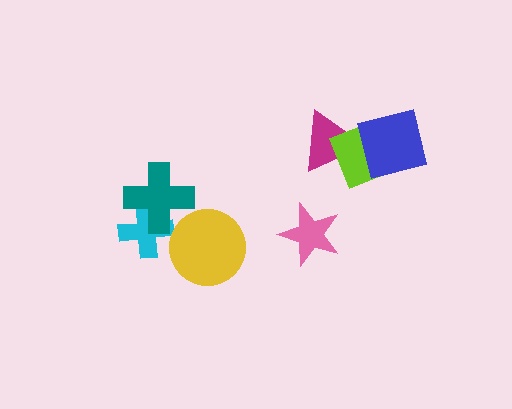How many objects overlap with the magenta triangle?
1 object overlaps with the magenta triangle.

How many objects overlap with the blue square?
1 object overlaps with the blue square.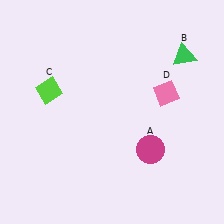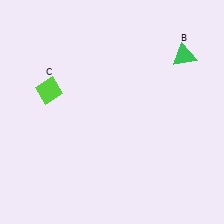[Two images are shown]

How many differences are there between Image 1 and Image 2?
There are 2 differences between the two images.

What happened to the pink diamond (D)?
The pink diamond (D) was removed in Image 2. It was in the top-right area of Image 1.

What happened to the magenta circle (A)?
The magenta circle (A) was removed in Image 2. It was in the bottom-right area of Image 1.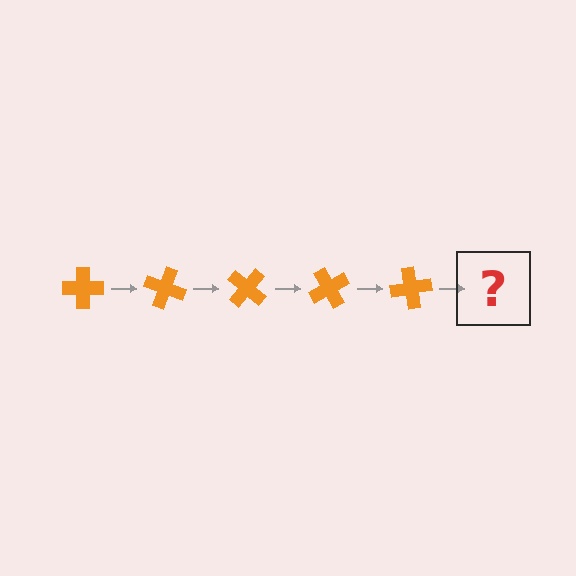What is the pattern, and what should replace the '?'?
The pattern is that the cross rotates 20 degrees each step. The '?' should be an orange cross rotated 100 degrees.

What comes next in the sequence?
The next element should be an orange cross rotated 100 degrees.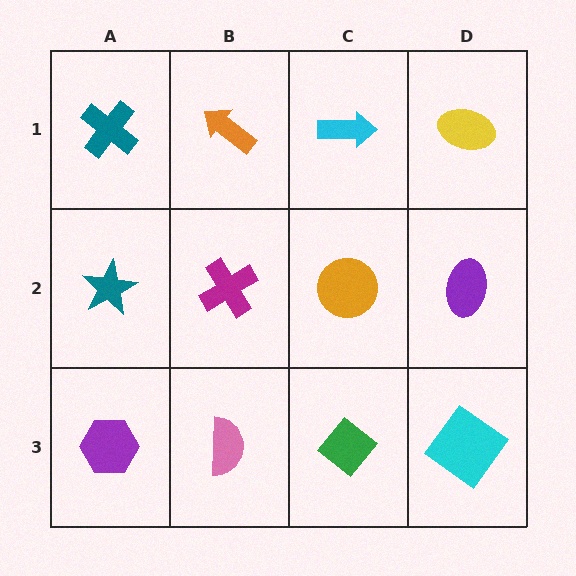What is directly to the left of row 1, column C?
An orange arrow.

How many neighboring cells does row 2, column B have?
4.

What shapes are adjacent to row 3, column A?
A teal star (row 2, column A), a pink semicircle (row 3, column B).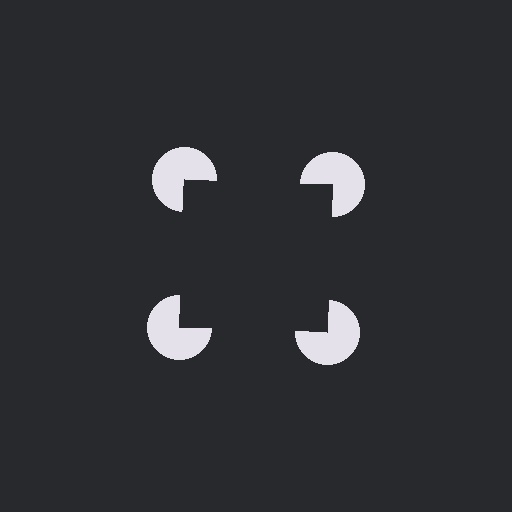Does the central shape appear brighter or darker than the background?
It typically appears slightly darker than the background, even though no actual brightness change is drawn.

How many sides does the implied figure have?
4 sides.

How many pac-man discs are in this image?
There are 4 — one at each vertex of the illusory square.